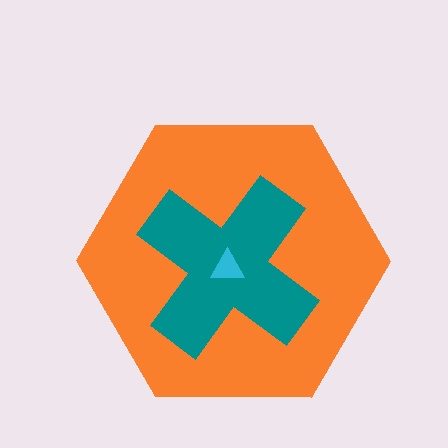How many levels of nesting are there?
3.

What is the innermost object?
The cyan triangle.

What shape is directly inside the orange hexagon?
The teal cross.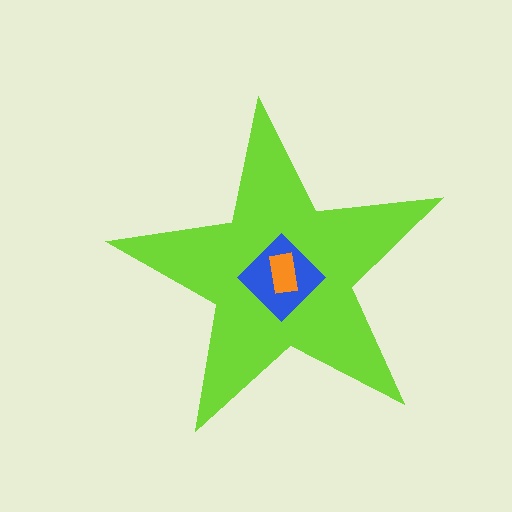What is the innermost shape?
The orange rectangle.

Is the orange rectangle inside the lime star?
Yes.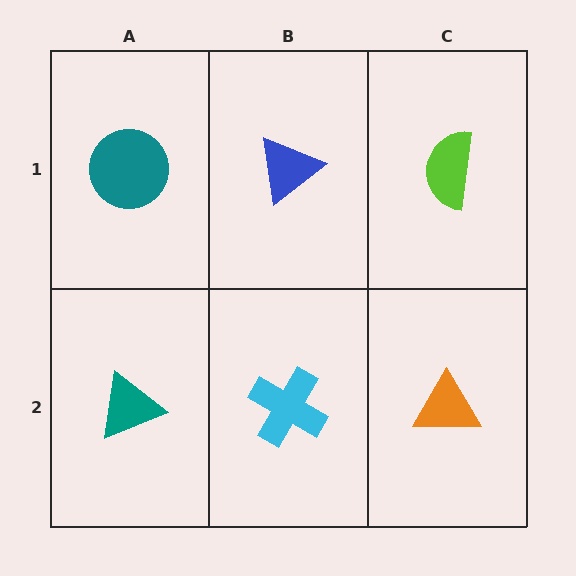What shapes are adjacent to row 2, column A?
A teal circle (row 1, column A), a cyan cross (row 2, column B).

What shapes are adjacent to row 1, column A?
A teal triangle (row 2, column A), a blue triangle (row 1, column B).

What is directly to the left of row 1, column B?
A teal circle.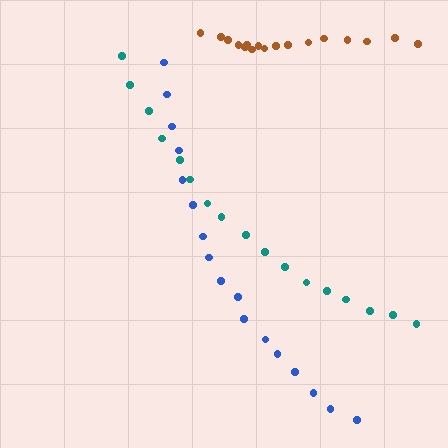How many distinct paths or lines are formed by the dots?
There are 3 distinct paths.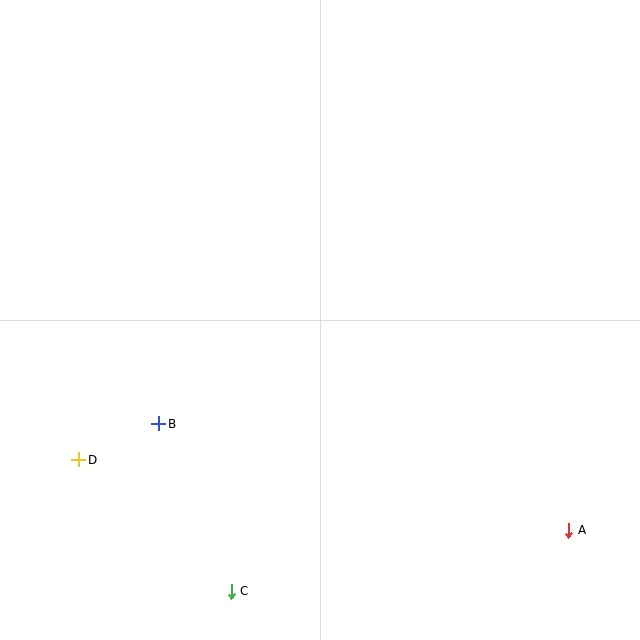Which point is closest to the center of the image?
Point B at (159, 424) is closest to the center.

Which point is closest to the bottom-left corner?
Point D is closest to the bottom-left corner.